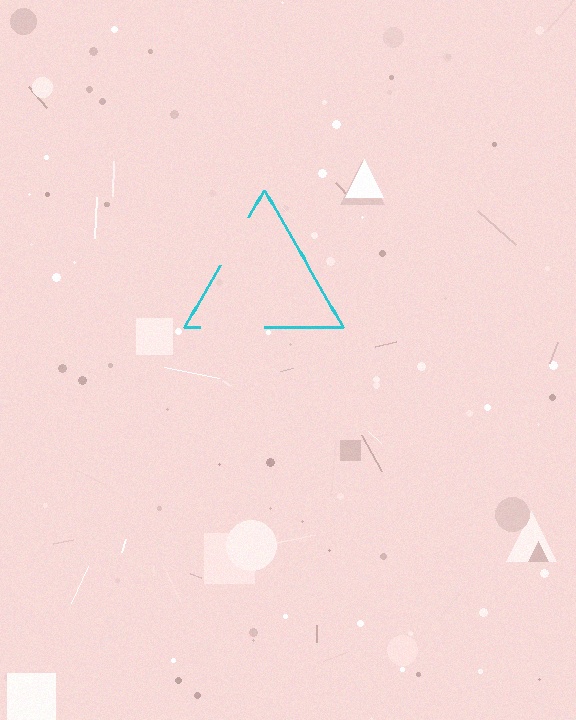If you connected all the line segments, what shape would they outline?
They would outline a triangle.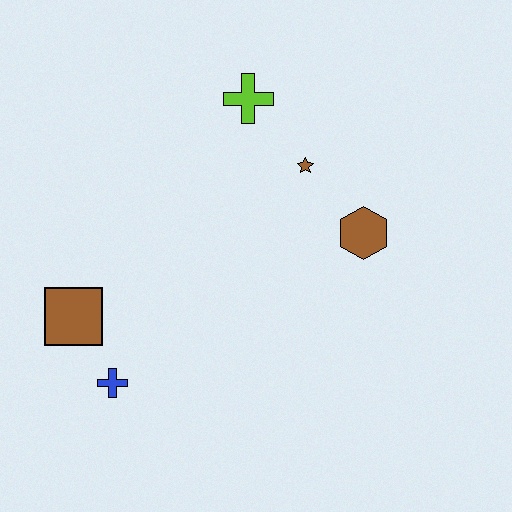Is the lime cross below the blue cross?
No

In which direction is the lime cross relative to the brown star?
The lime cross is above the brown star.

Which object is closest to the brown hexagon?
The brown star is closest to the brown hexagon.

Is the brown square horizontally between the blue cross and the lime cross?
No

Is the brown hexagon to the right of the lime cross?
Yes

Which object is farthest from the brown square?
The brown hexagon is farthest from the brown square.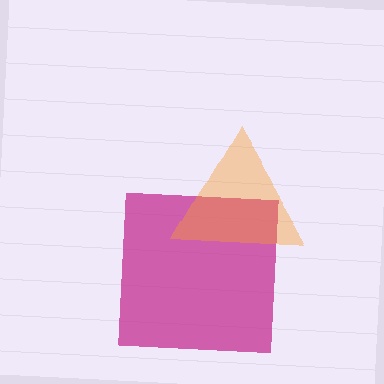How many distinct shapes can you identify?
There are 2 distinct shapes: a magenta square, an orange triangle.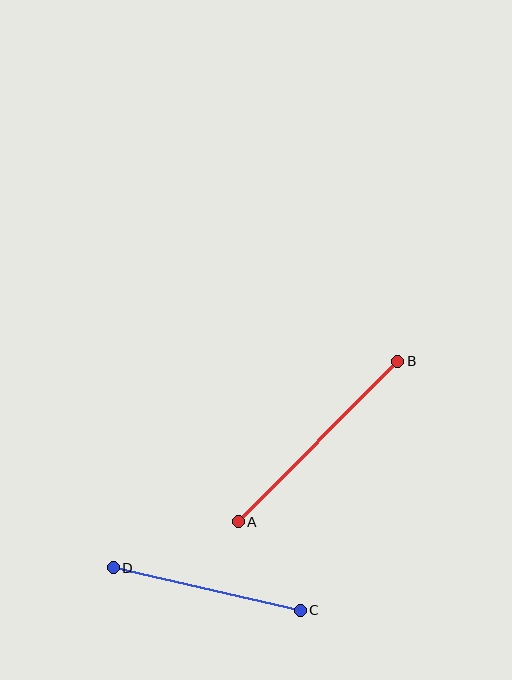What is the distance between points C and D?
The distance is approximately 192 pixels.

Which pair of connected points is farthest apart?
Points A and B are farthest apart.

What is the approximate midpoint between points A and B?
The midpoint is at approximately (318, 441) pixels.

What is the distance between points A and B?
The distance is approximately 227 pixels.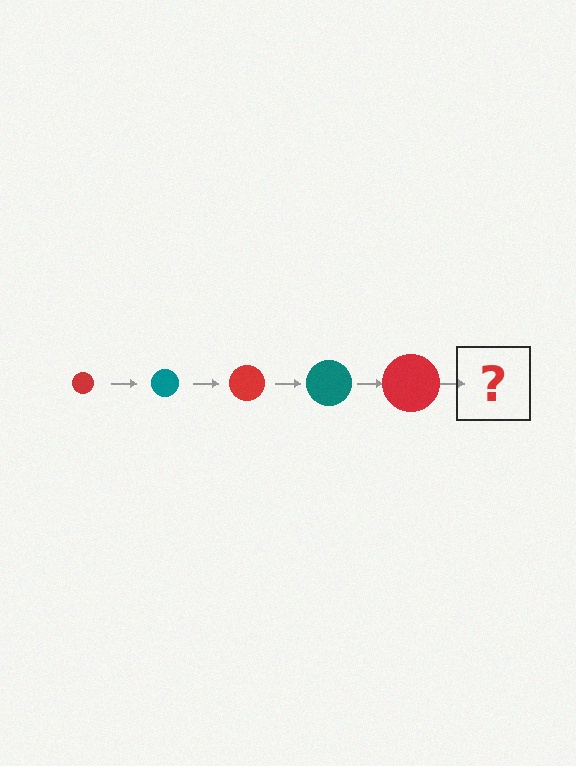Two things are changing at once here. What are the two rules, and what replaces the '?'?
The two rules are that the circle grows larger each step and the color cycles through red and teal. The '?' should be a teal circle, larger than the previous one.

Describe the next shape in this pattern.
It should be a teal circle, larger than the previous one.